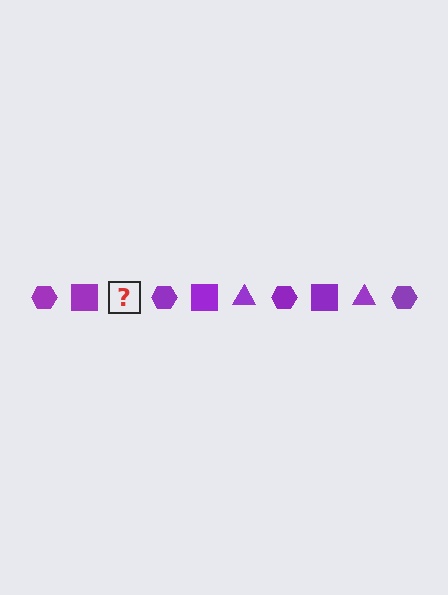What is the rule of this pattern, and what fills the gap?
The rule is that the pattern cycles through hexagon, square, triangle shapes in purple. The gap should be filled with a purple triangle.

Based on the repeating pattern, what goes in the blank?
The blank should be a purple triangle.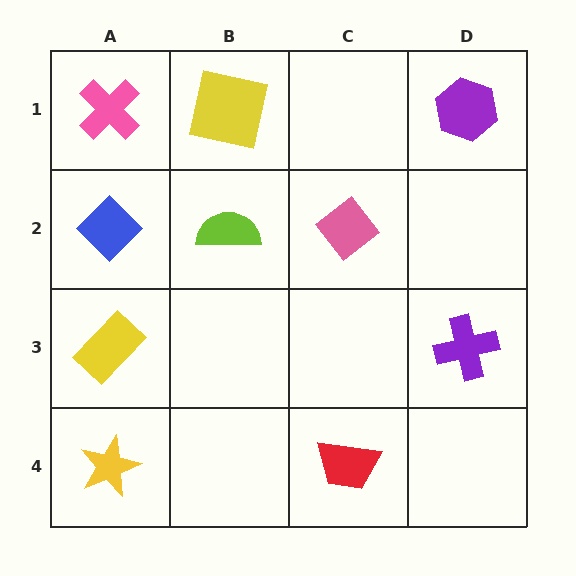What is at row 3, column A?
A yellow rectangle.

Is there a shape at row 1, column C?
No, that cell is empty.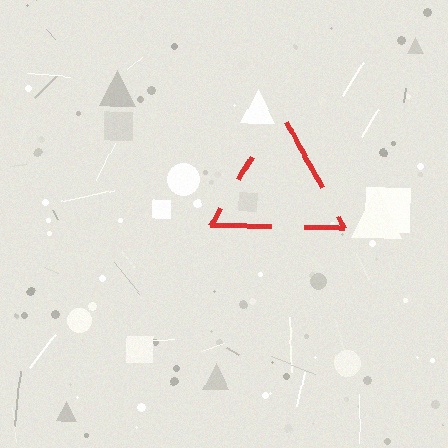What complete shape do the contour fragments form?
The contour fragments form a triangle.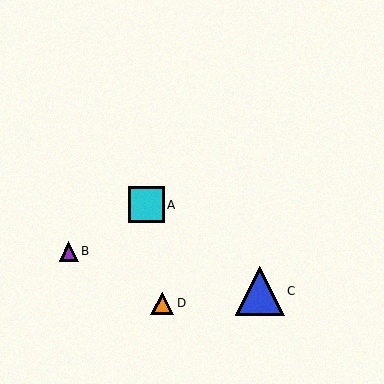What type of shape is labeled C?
Shape C is a blue triangle.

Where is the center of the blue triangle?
The center of the blue triangle is at (260, 291).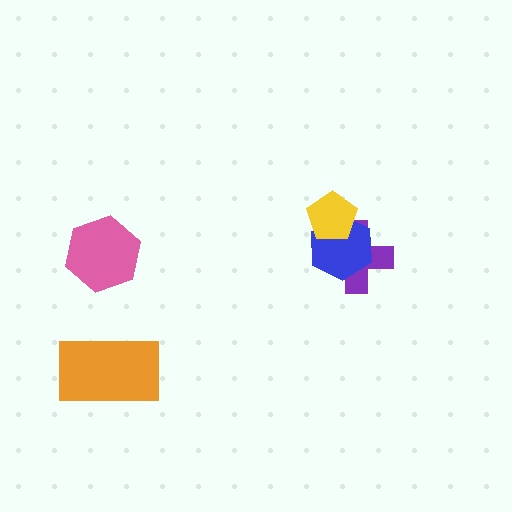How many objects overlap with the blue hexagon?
2 objects overlap with the blue hexagon.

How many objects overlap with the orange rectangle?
0 objects overlap with the orange rectangle.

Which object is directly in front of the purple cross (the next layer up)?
The blue hexagon is directly in front of the purple cross.